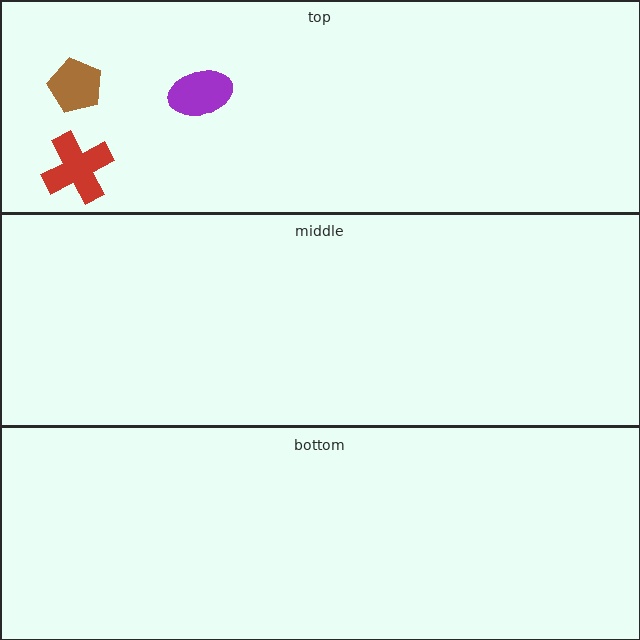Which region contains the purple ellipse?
The top region.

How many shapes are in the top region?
3.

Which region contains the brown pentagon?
The top region.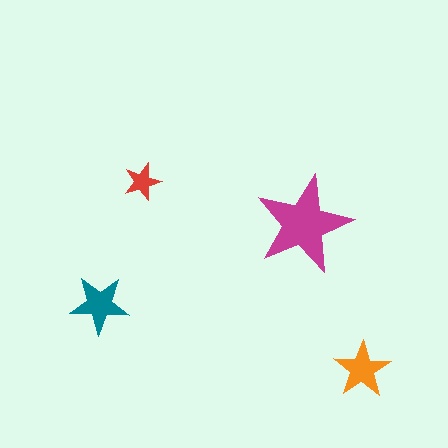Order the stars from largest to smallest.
the magenta one, the teal one, the orange one, the red one.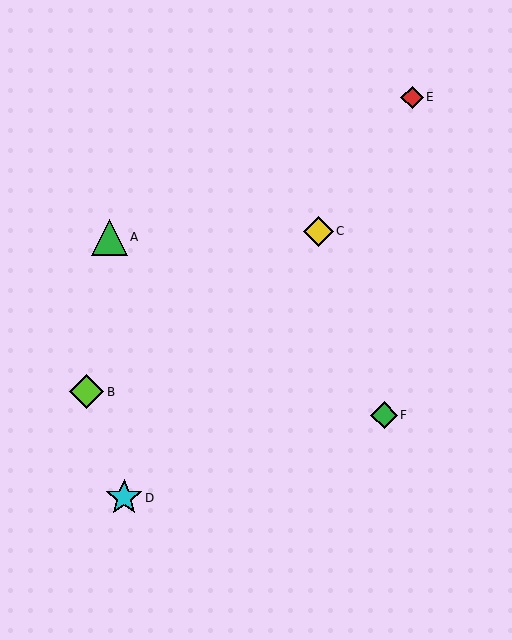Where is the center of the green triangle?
The center of the green triangle is at (109, 237).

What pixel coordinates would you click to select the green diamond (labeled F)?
Click at (384, 415) to select the green diamond F.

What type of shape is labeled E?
Shape E is a red diamond.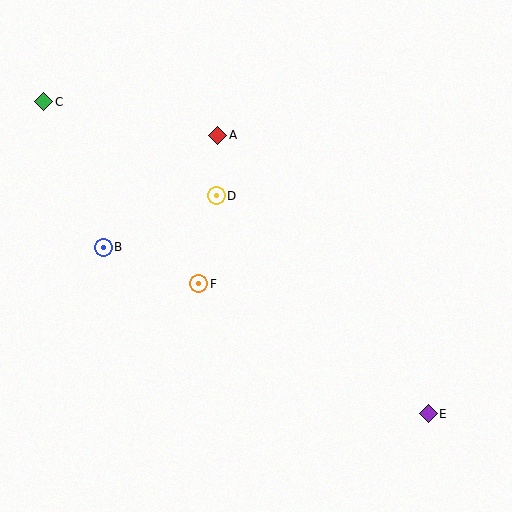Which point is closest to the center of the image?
Point F at (199, 284) is closest to the center.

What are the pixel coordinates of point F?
Point F is at (199, 284).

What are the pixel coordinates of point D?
Point D is at (216, 196).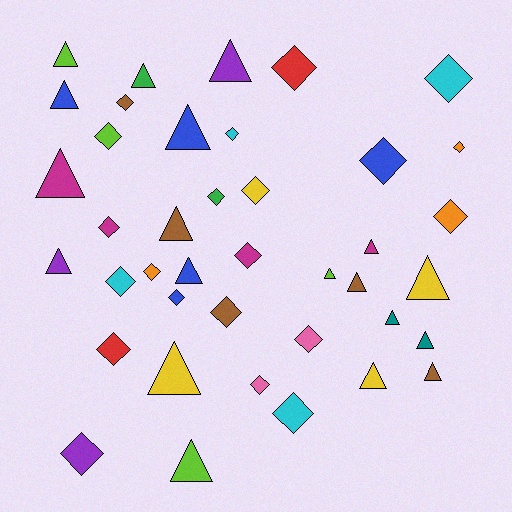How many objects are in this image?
There are 40 objects.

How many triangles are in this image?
There are 19 triangles.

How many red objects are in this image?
There are 2 red objects.